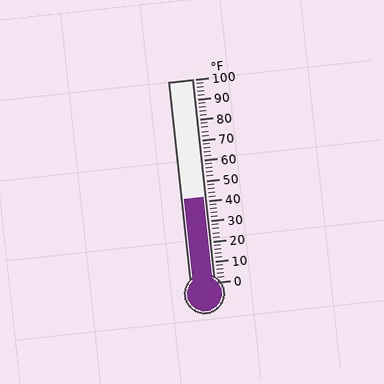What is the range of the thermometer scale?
The thermometer scale ranges from 0°F to 100°F.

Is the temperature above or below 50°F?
The temperature is below 50°F.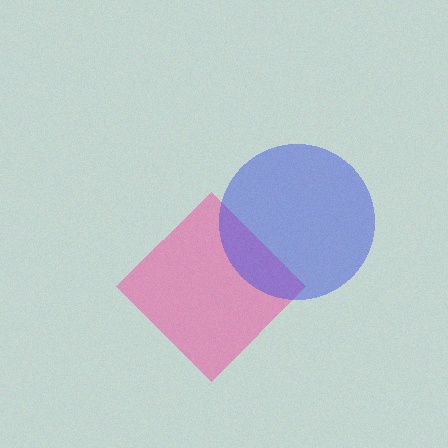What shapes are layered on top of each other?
The layered shapes are: a pink diamond, a blue circle.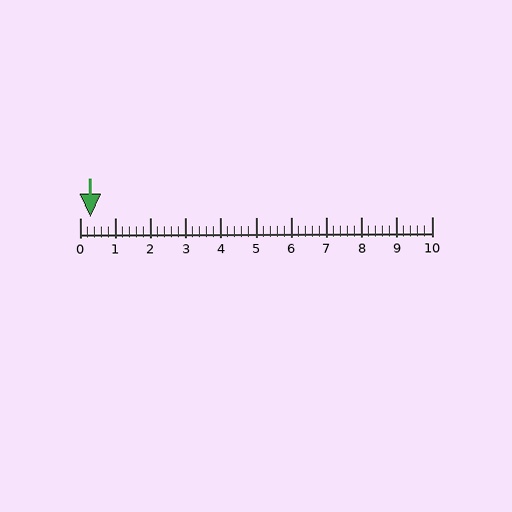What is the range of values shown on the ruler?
The ruler shows values from 0 to 10.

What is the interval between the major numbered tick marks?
The major tick marks are spaced 1 units apart.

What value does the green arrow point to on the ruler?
The green arrow points to approximately 0.3.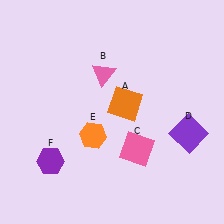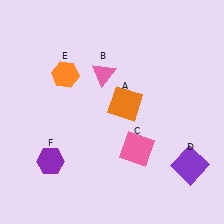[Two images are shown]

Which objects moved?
The objects that moved are: the purple square (D), the orange hexagon (E).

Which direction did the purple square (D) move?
The purple square (D) moved down.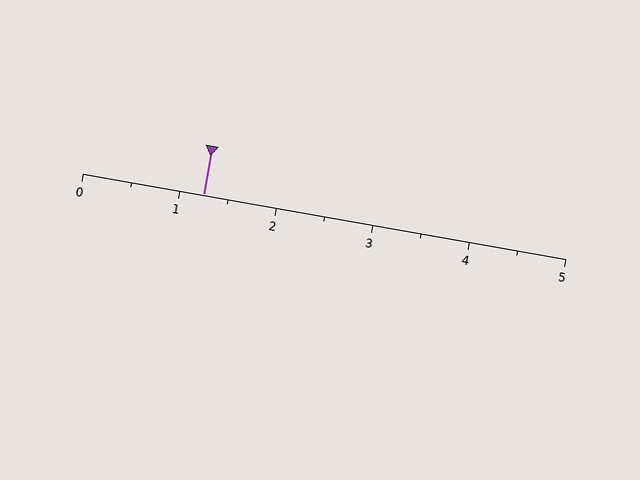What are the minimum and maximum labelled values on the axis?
The axis runs from 0 to 5.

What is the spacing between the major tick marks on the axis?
The major ticks are spaced 1 apart.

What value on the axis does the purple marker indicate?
The marker indicates approximately 1.2.